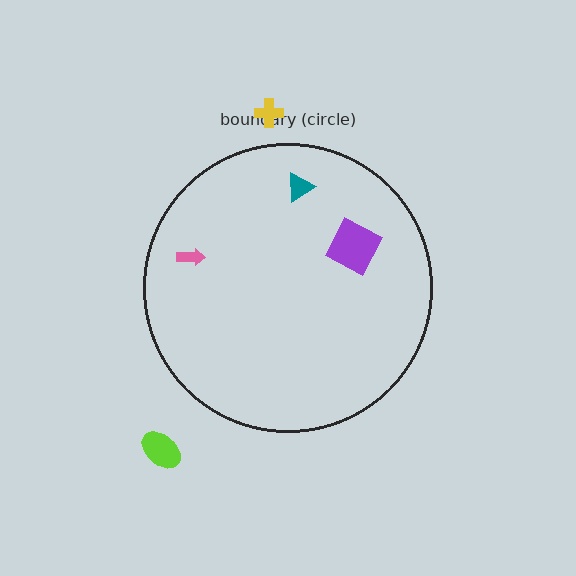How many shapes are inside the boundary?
3 inside, 2 outside.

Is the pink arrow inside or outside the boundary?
Inside.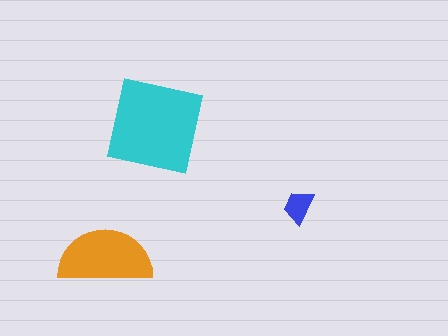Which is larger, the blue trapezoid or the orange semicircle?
The orange semicircle.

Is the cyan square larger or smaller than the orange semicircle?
Larger.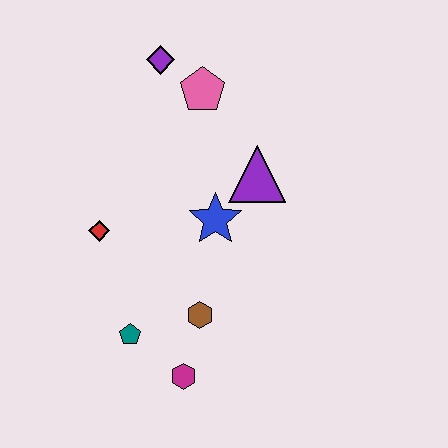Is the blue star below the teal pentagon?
No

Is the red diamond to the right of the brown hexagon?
No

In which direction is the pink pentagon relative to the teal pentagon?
The pink pentagon is above the teal pentagon.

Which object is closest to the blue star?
The purple triangle is closest to the blue star.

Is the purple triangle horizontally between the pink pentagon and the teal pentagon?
No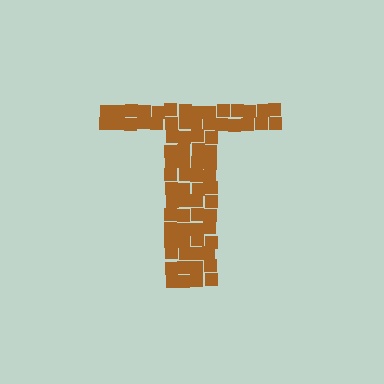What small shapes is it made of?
It is made of small squares.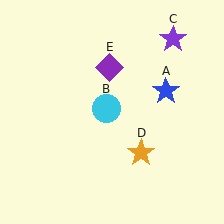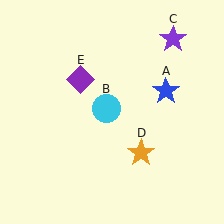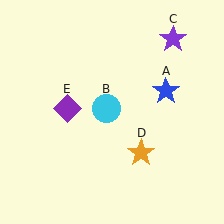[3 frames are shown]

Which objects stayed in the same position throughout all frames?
Blue star (object A) and cyan circle (object B) and purple star (object C) and orange star (object D) remained stationary.